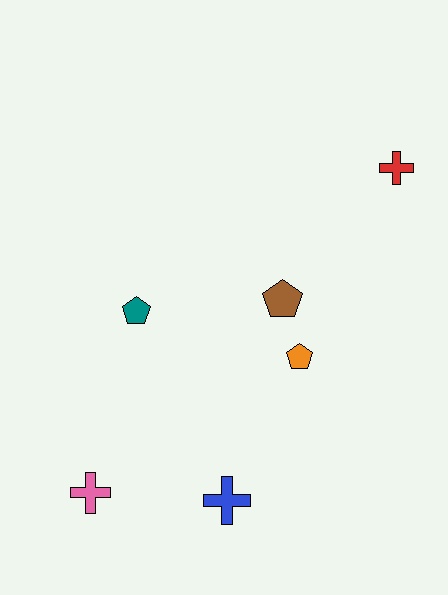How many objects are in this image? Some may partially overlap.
There are 6 objects.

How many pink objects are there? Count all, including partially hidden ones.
There is 1 pink object.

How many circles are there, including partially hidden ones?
There are no circles.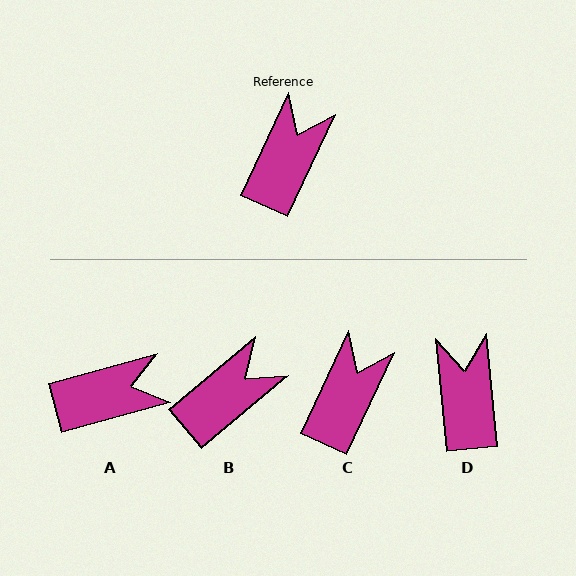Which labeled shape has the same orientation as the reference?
C.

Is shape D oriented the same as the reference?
No, it is off by about 31 degrees.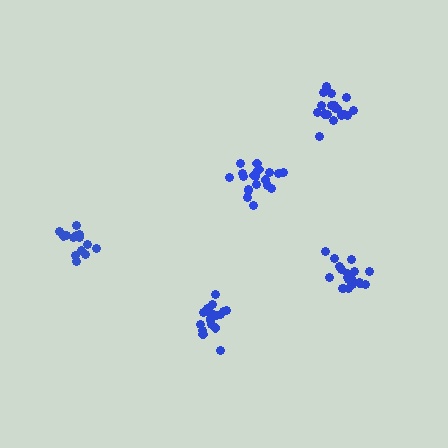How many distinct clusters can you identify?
There are 5 distinct clusters.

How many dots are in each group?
Group 1: 20 dots, Group 2: 20 dots, Group 3: 14 dots, Group 4: 17 dots, Group 5: 19 dots (90 total).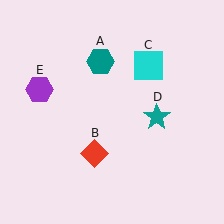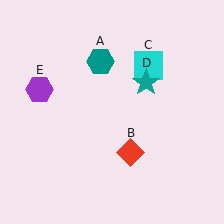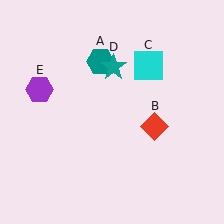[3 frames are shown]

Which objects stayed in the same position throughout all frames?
Teal hexagon (object A) and cyan square (object C) and purple hexagon (object E) remained stationary.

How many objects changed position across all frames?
2 objects changed position: red diamond (object B), teal star (object D).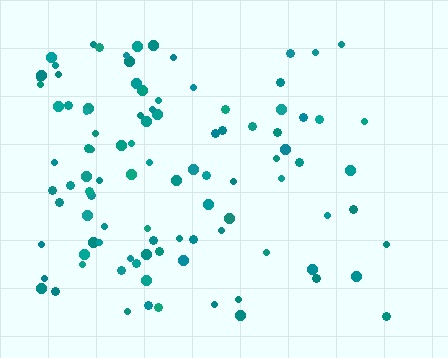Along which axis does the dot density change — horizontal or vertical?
Horizontal.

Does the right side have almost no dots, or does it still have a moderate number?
Still a moderate number, just noticeably fewer than the left.